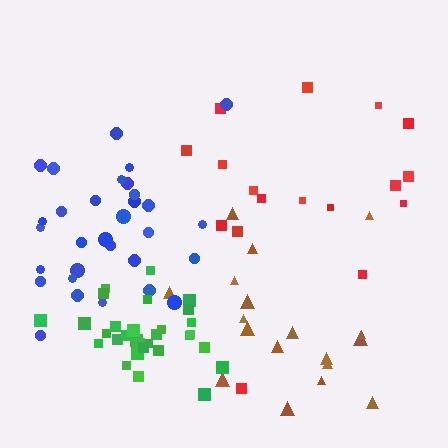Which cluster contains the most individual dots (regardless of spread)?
Blue (31).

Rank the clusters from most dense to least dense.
green, blue, brown, red.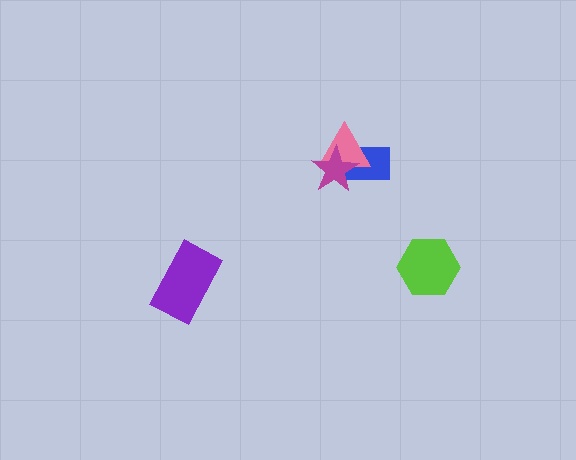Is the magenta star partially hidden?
No, no other shape covers it.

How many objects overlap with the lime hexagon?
0 objects overlap with the lime hexagon.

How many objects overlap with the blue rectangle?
2 objects overlap with the blue rectangle.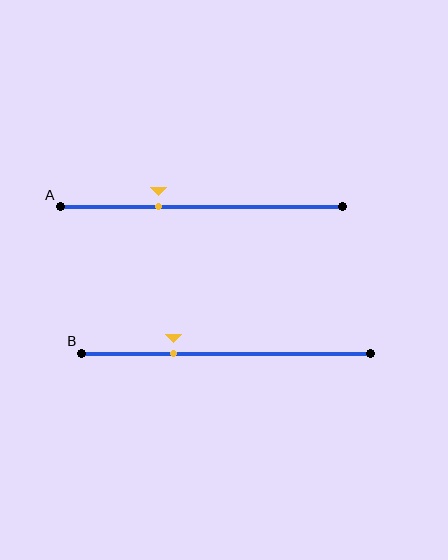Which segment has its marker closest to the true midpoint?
Segment A has its marker closest to the true midpoint.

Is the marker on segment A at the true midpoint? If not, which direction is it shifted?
No, the marker on segment A is shifted to the left by about 15% of the segment length.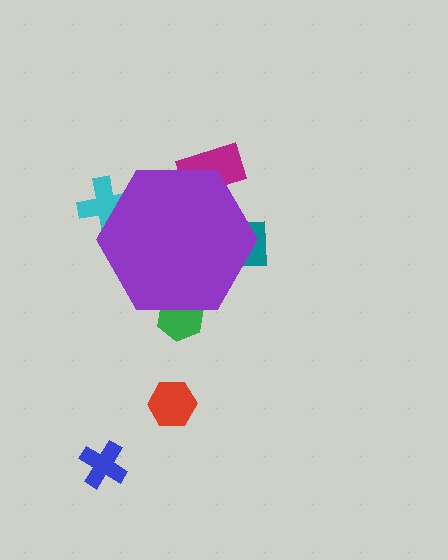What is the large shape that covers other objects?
A purple hexagon.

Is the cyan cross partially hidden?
Yes, the cyan cross is partially hidden behind the purple hexagon.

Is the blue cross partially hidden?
No, the blue cross is fully visible.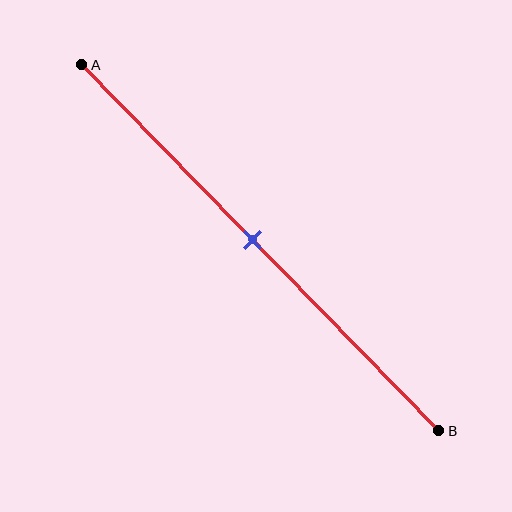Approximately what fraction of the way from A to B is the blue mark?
The blue mark is approximately 50% of the way from A to B.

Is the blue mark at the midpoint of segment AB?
Yes, the mark is approximately at the midpoint.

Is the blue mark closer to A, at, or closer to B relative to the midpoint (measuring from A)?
The blue mark is approximately at the midpoint of segment AB.